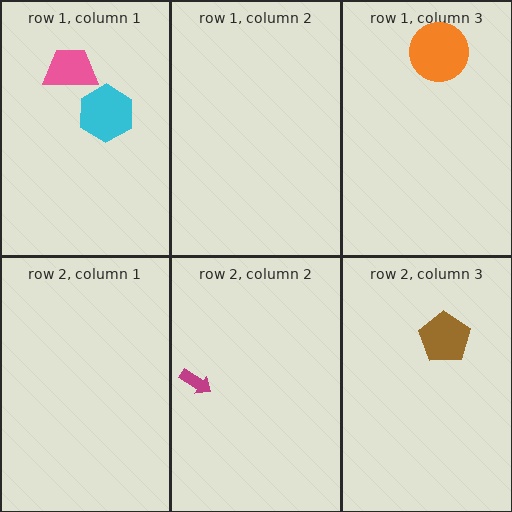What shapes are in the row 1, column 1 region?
The cyan hexagon, the pink trapezoid.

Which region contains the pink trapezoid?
The row 1, column 1 region.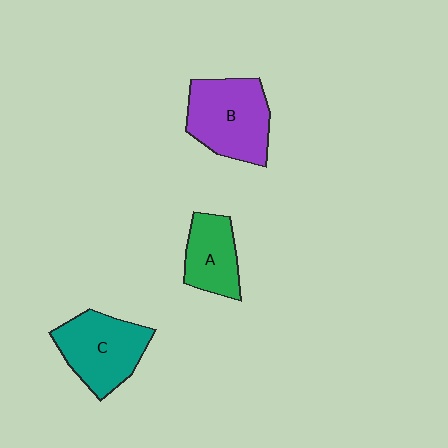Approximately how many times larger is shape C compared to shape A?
Approximately 1.4 times.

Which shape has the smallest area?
Shape A (green).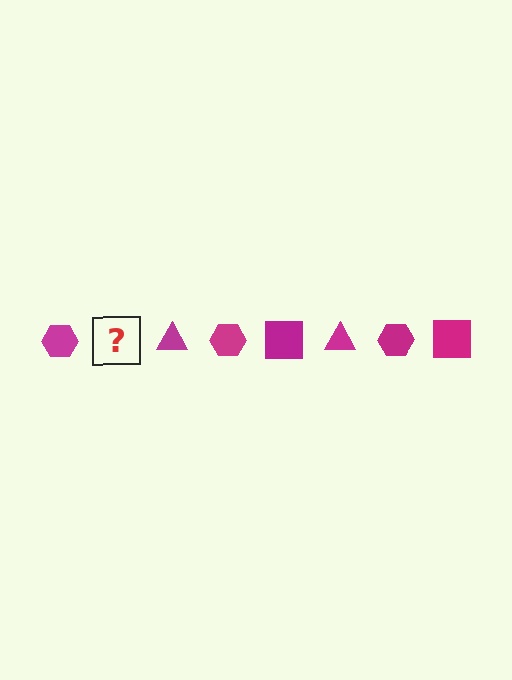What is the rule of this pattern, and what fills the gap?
The rule is that the pattern cycles through hexagon, square, triangle shapes in magenta. The gap should be filled with a magenta square.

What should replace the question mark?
The question mark should be replaced with a magenta square.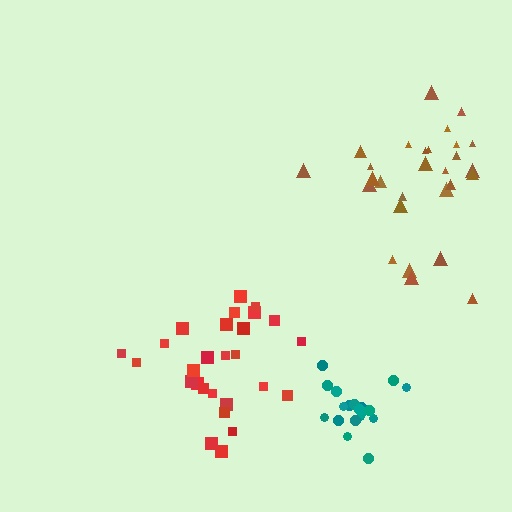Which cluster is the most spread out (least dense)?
Brown.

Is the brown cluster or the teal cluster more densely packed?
Teal.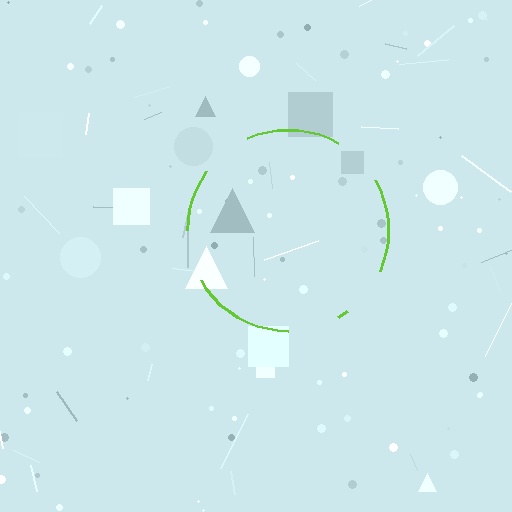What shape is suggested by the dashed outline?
The dashed outline suggests a circle.